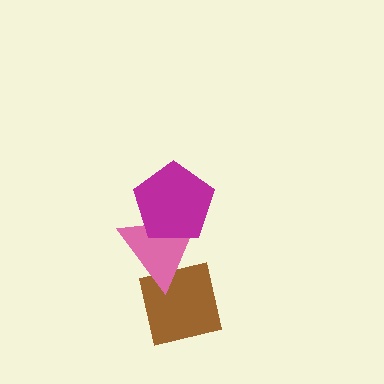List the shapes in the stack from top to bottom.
From top to bottom: the magenta pentagon, the pink triangle, the brown square.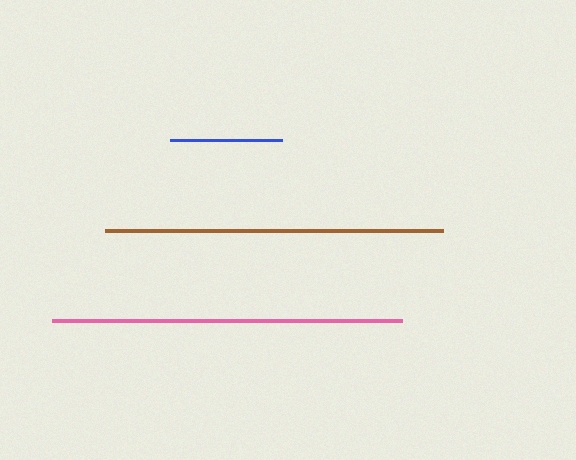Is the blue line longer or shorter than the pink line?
The pink line is longer than the blue line.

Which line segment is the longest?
The pink line is the longest at approximately 350 pixels.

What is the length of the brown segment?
The brown segment is approximately 338 pixels long.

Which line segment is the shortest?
The blue line is the shortest at approximately 112 pixels.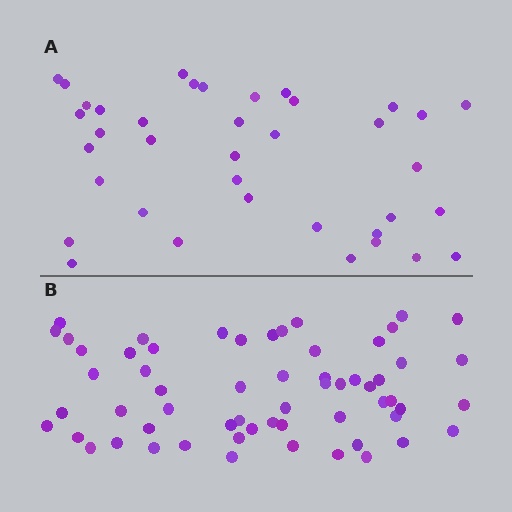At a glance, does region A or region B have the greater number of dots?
Region B (the bottom region) has more dots.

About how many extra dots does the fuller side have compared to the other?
Region B has approximately 20 more dots than region A.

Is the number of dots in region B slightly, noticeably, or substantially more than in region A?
Region B has substantially more. The ratio is roughly 1.6 to 1.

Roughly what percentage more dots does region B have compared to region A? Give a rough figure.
About 60% more.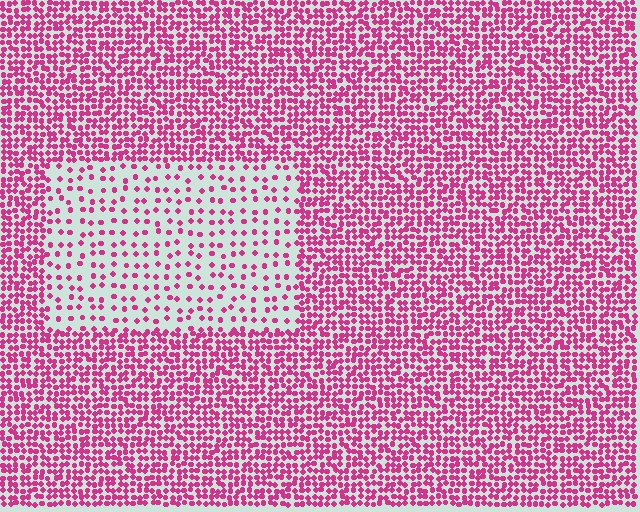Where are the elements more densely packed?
The elements are more densely packed outside the rectangle boundary.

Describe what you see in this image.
The image contains small magenta elements arranged at two different densities. A rectangle-shaped region is visible where the elements are less densely packed than the surrounding area.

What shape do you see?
I see a rectangle.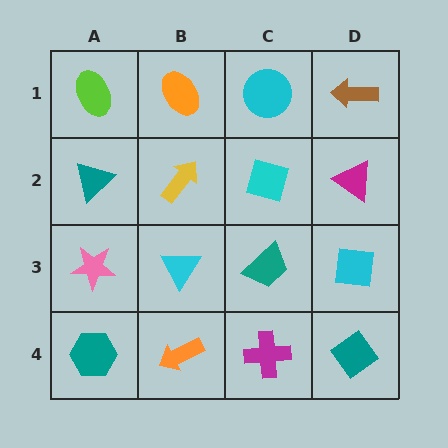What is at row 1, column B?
An orange ellipse.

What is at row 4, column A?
A teal hexagon.